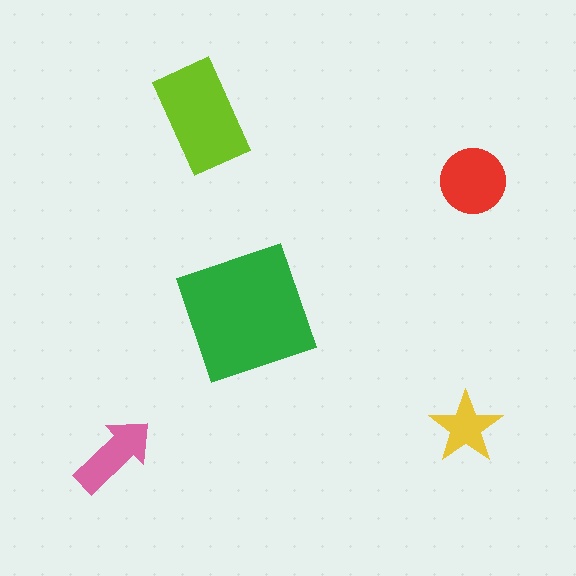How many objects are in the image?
There are 5 objects in the image.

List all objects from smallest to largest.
The yellow star, the pink arrow, the red circle, the lime rectangle, the green square.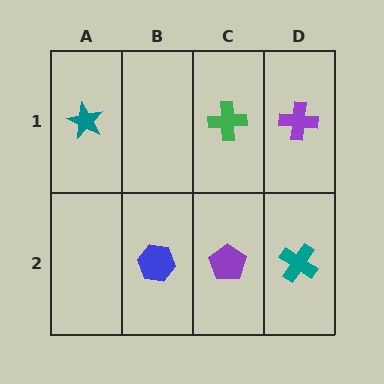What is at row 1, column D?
A purple cross.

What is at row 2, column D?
A teal cross.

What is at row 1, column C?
A green cross.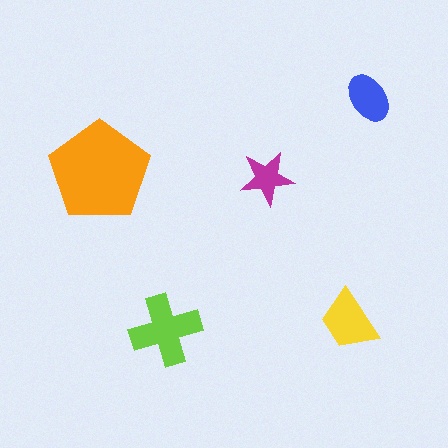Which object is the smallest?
The magenta star.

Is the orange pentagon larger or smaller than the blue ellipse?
Larger.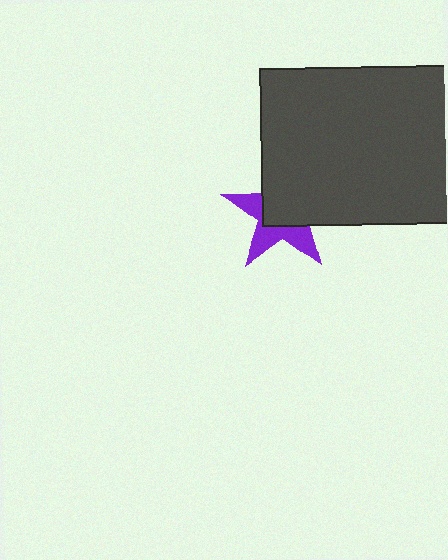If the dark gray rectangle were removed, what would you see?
You would see the complete purple star.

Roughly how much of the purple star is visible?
A small part of it is visible (roughly 45%).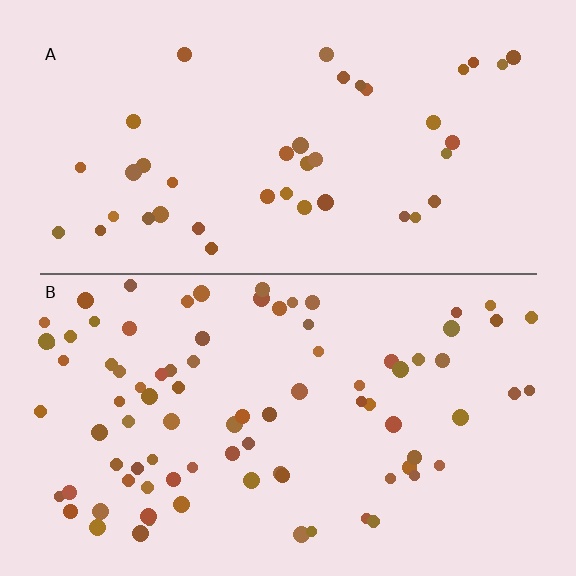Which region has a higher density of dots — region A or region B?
B (the bottom).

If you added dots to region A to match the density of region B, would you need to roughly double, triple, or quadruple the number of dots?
Approximately double.